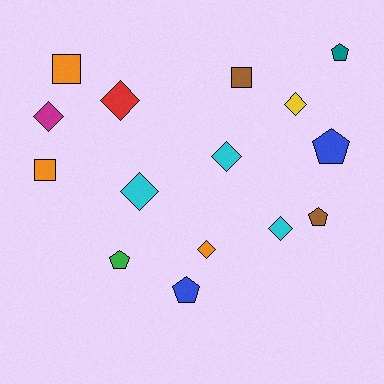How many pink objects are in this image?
There are no pink objects.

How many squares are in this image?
There are 3 squares.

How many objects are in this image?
There are 15 objects.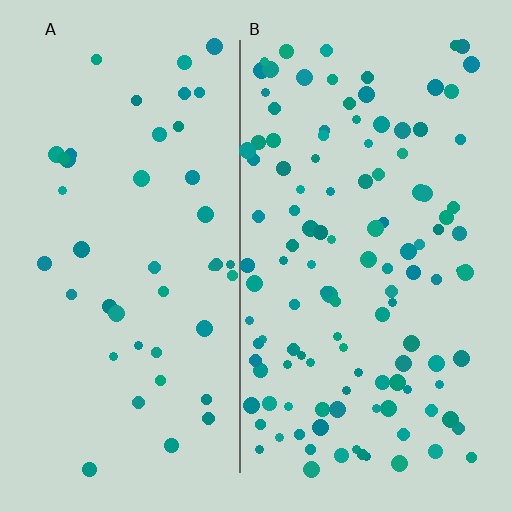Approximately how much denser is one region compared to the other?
Approximately 2.7× — region B over region A.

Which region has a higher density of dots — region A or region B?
B (the right).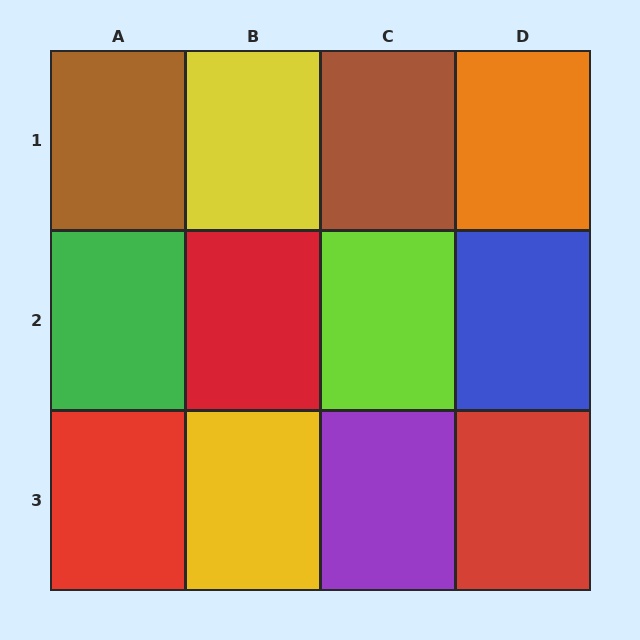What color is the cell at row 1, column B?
Yellow.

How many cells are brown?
2 cells are brown.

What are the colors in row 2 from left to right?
Green, red, lime, blue.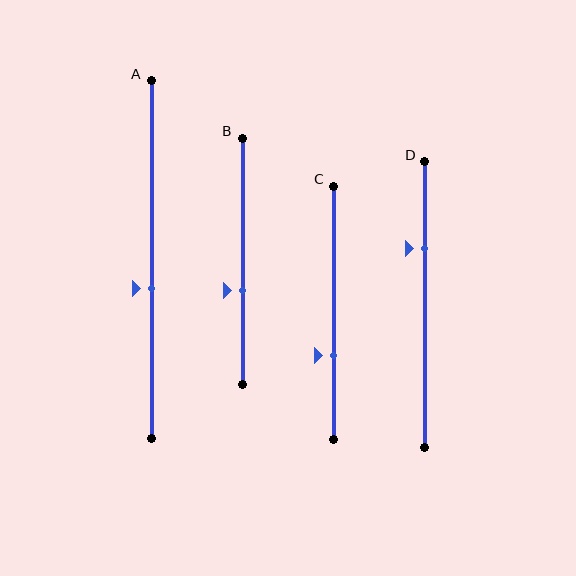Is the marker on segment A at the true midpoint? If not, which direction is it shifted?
No, the marker on segment A is shifted downward by about 8% of the segment length.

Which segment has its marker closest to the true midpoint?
Segment A has its marker closest to the true midpoint.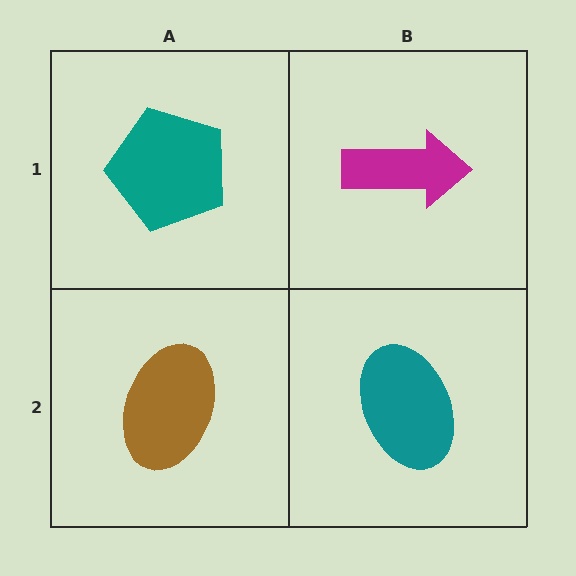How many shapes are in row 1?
2 shapes.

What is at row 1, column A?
A teal pentagon.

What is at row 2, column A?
A brown ellipse.